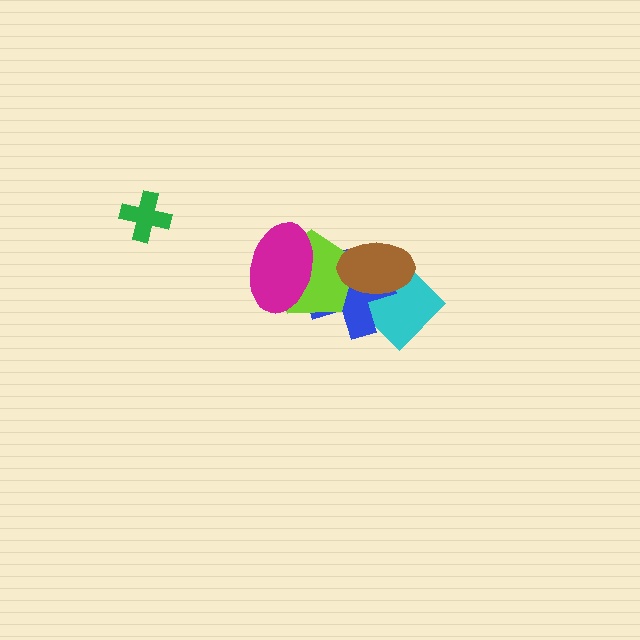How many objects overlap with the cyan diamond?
2 objects overlap with the cyan diamond.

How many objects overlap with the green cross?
0 objects overlap with the green cross.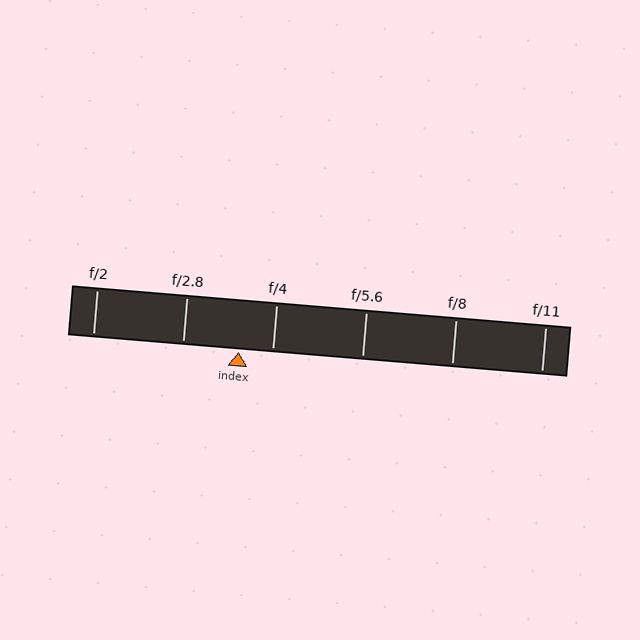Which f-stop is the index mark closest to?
The index mark is closest to f/4.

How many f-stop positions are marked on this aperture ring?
There are 6 f-stop positions marked.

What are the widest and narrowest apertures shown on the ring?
The widest aperture shown is f/2 and the narrowest is f/11.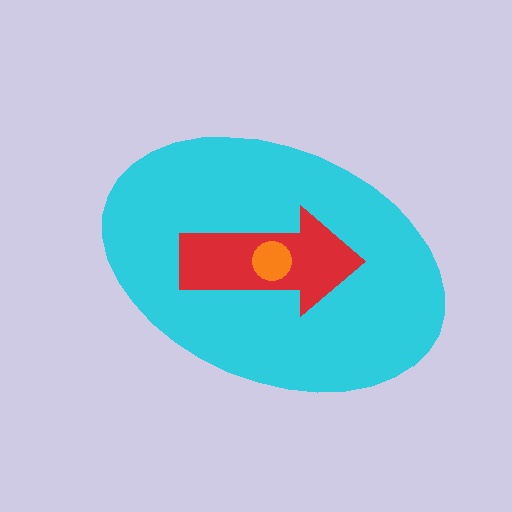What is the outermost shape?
The cyan ellipse.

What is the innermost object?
The orange circle.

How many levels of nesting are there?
3.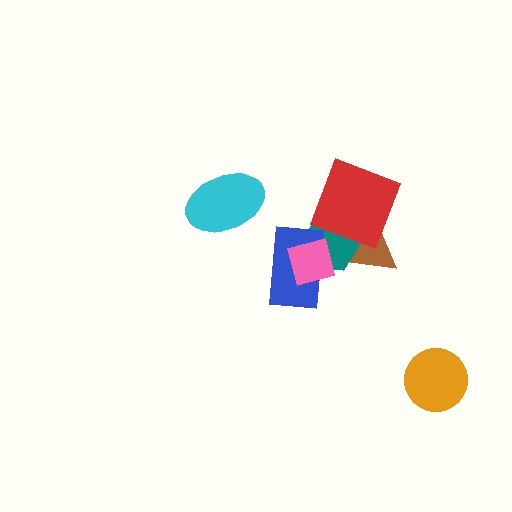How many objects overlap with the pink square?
3 objects overlap with the pink square.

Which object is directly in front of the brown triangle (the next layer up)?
The teal hexagon is directly in front of the brown triangle.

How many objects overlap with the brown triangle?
4 objects overlap with the brown triangle.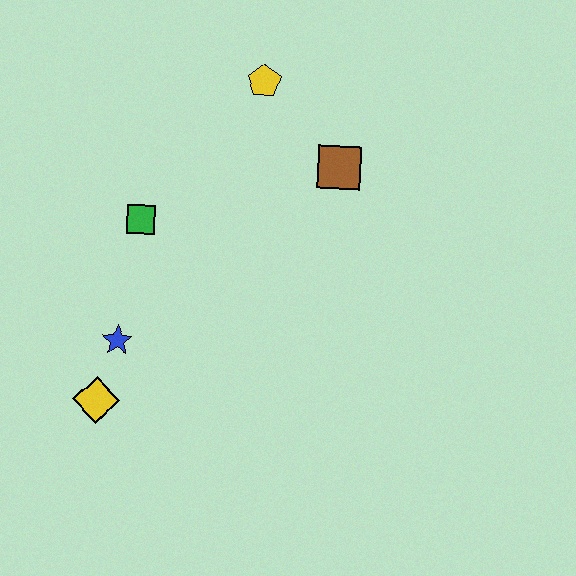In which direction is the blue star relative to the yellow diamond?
The blue star is above the yellow diamond.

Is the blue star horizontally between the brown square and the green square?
No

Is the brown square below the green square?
No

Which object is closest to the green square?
The blue star is closest to the green square.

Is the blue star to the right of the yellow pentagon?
No